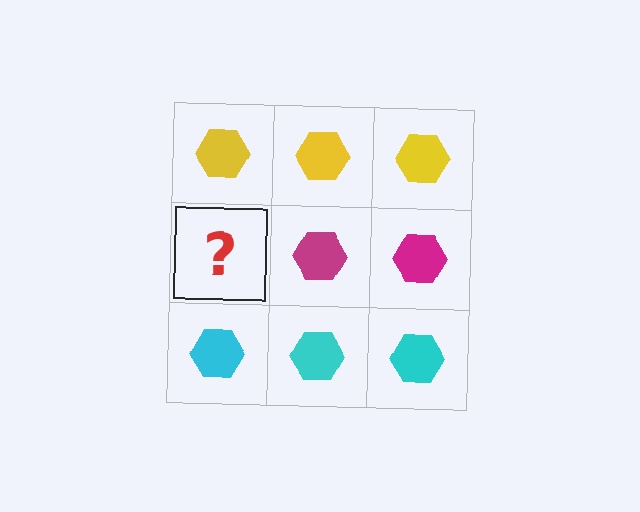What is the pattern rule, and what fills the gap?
The rule is that each row has a consistent color. The gap should be filled with a magenta hexagon.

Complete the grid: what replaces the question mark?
The question mark should be replaced with a magenta hexagon.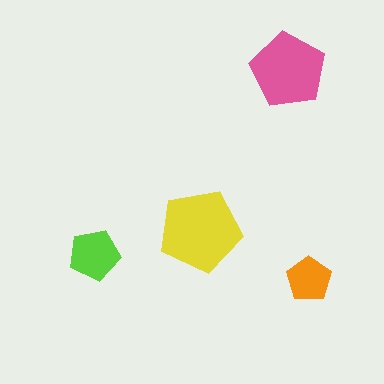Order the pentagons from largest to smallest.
the yellow one, the pink one, the lime one, the orange one.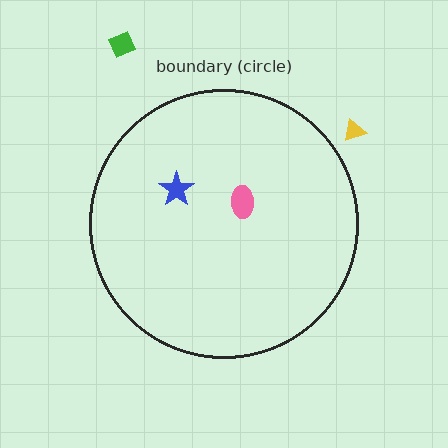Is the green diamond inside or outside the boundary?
Outside.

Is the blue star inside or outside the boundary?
Inside.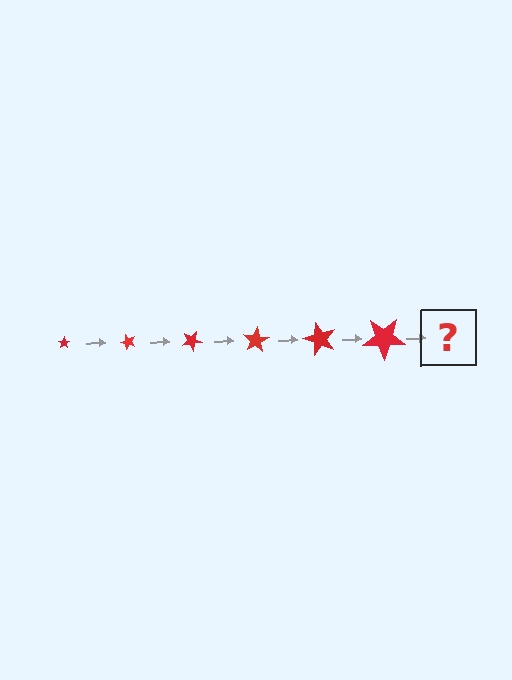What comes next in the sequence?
The next element should be a star, larger than the previous one and rotated 300 degrees from the start.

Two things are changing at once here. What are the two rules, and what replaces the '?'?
The two rules are that the star grows larger each step and it rotates 50 degrees each step. The '?' should be a star, larger than the previous one and rotated 300 degrees from the start.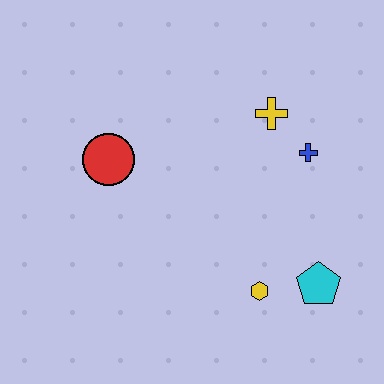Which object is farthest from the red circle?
The cyan pentagon is farthest from the red circle.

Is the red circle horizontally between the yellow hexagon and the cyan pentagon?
No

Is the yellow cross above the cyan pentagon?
Yes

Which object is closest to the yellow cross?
The blue cross is closest to the yellow cross.